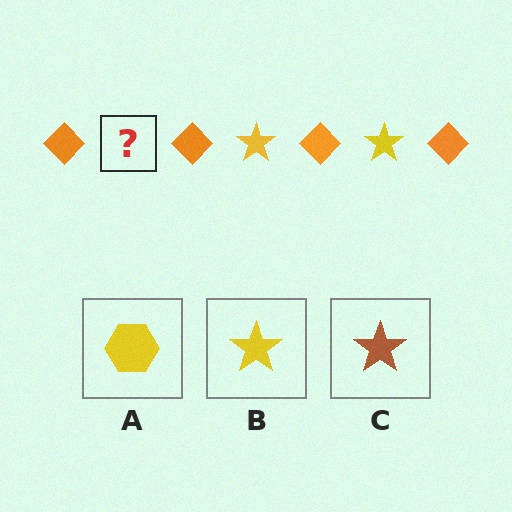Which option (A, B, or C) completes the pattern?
B.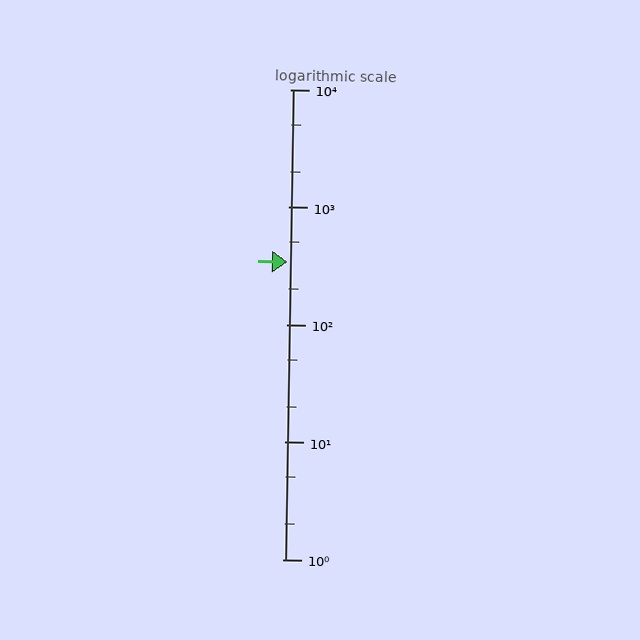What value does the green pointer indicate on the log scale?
The pointer indicates approximately 340.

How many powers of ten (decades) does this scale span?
The scale spans 4 decades, from 1 to 10000.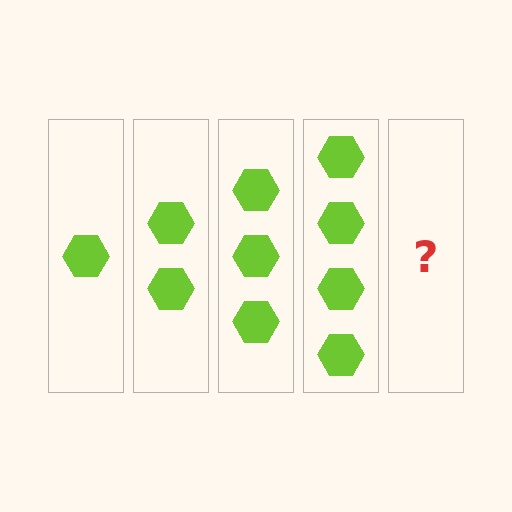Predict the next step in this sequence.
The next step is 5 hexagons.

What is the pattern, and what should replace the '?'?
The pattern is that each step adds one more hexagon. The '?' should be 5 hexagons.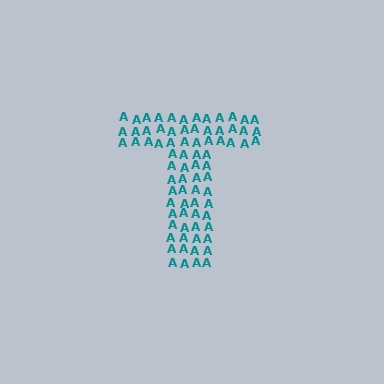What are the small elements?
The small elements are letter A's.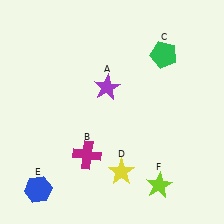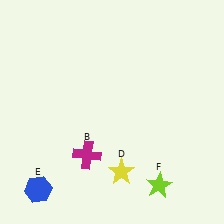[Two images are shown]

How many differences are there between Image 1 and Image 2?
There are 2 differences between the two images.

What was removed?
The purple star (A), the green pentagon (C) were removed in Image 2.